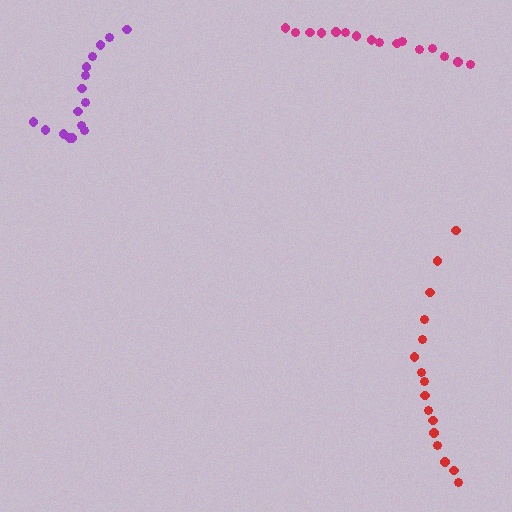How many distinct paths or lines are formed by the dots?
There are 3 distinct paths.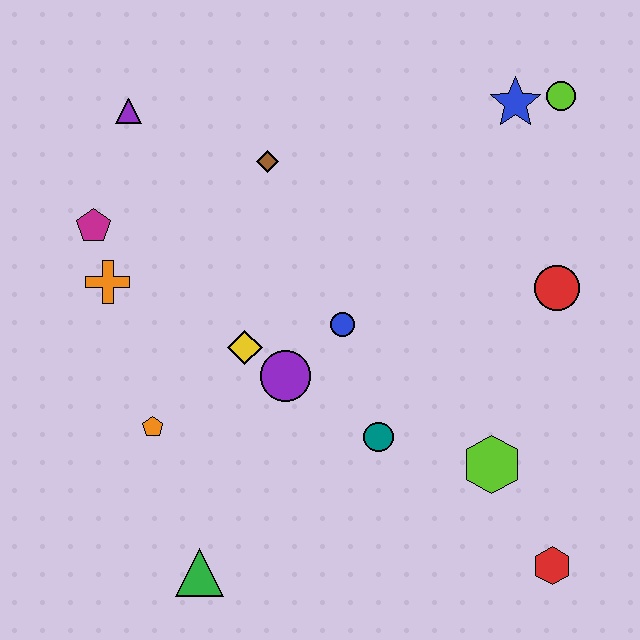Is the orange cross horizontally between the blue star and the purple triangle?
No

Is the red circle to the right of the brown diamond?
Yes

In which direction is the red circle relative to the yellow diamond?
The red circle is to the right of the yellow diamond.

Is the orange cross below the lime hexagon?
No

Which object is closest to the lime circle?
The blue star is closest to the lime circle.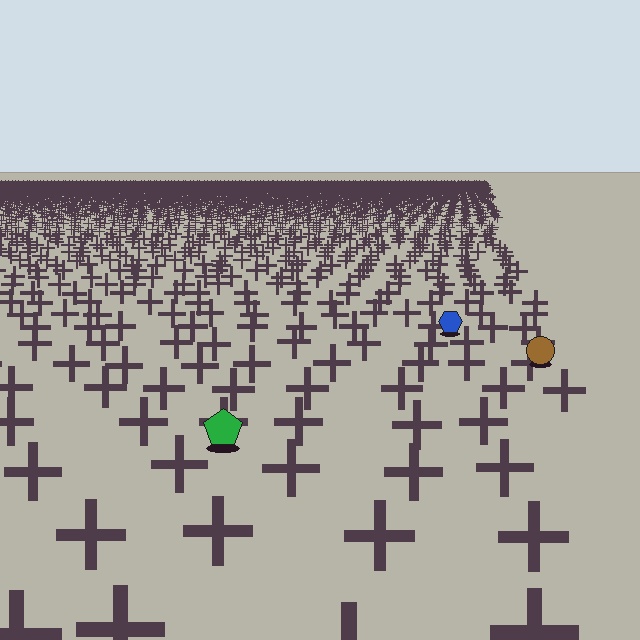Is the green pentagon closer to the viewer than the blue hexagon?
Yes. The green pentagon is closer — you can tell from the texture gradient: the ground texture is coarser near it.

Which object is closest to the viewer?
The green pentagon is closest. The texture marks near it are larger and more spread out.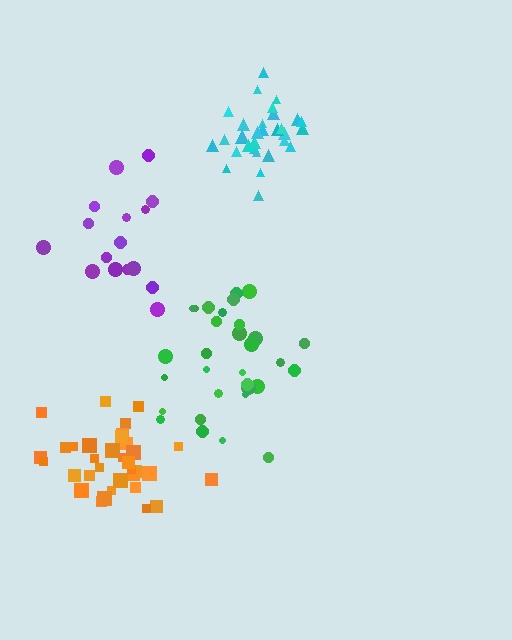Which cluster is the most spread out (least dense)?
Purple.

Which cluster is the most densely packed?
Cyan.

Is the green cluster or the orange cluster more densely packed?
Orange.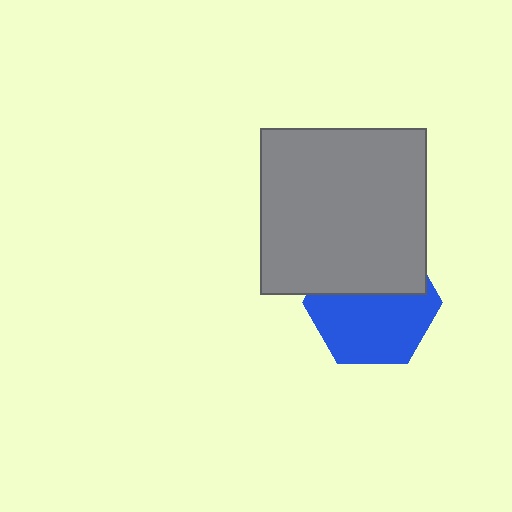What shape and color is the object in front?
The object in front is a gray square.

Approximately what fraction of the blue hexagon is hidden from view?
Roughly 42% of the blue hexagon is hidden behind the gray square.